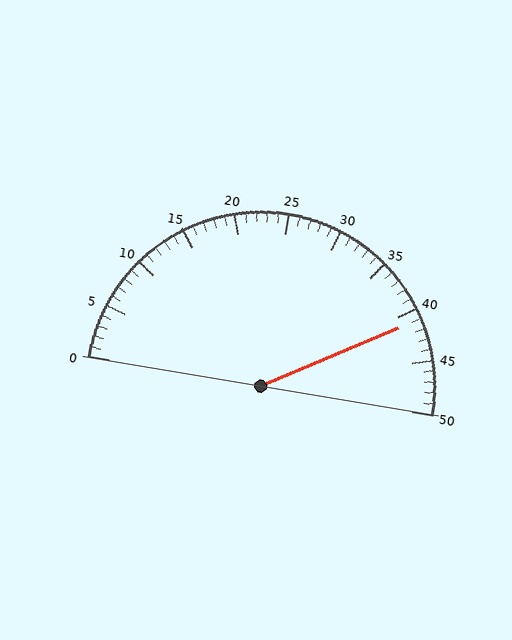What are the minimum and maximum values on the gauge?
The gauge ranges from 0 to 50.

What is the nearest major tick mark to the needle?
The nearest major tick mark is 40.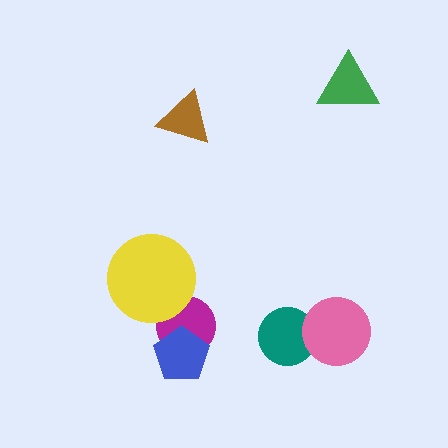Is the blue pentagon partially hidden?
No, no other shape covers it.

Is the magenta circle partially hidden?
Yes, it is partially covered by another shape.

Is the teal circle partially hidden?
Yes, it is partially covered by another shape.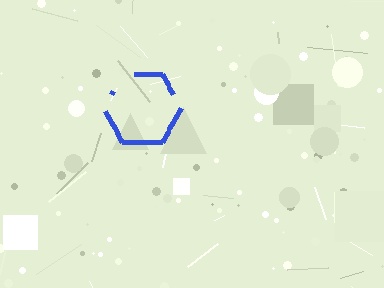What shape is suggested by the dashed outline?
The dashed outline suggests a hexagon.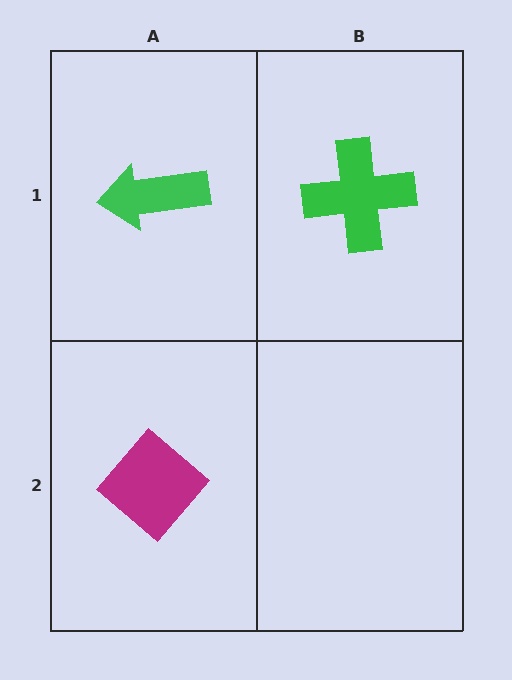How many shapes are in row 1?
2 shapes.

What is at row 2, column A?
A magenta diamond.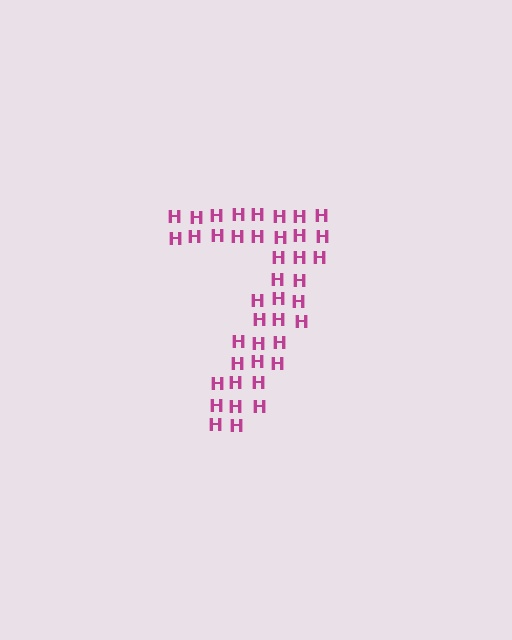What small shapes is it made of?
It is made of small letter H's.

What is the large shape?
The large shape is the digit 7.